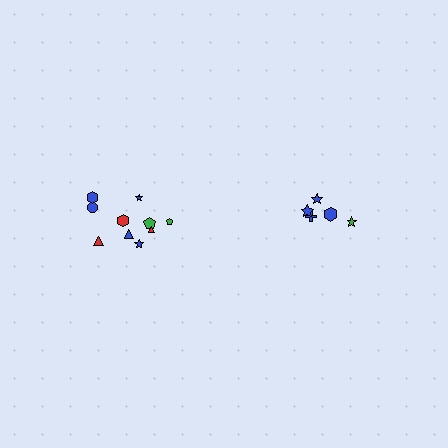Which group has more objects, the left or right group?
The left group.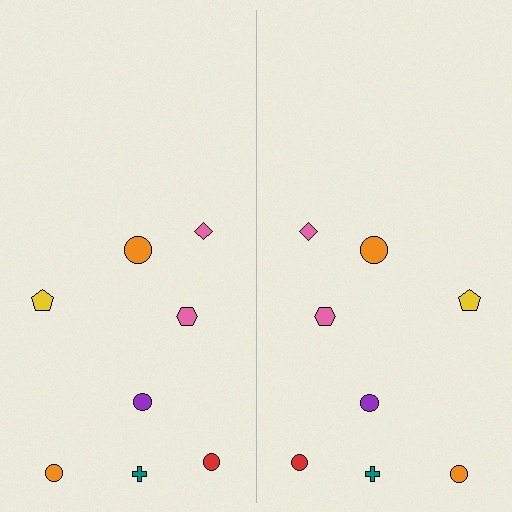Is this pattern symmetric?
Yes, this pattern has bilateral (reflection) symmetry.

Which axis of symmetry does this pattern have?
The pattern has a vertical axis of symmetry running through the center of the image.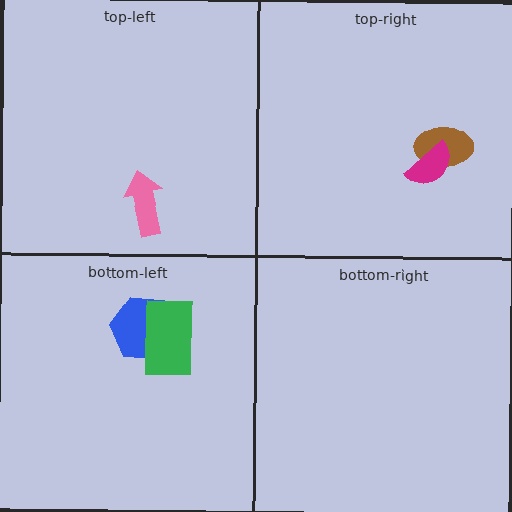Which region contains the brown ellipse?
The top-right region.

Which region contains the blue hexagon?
The bottom-left region.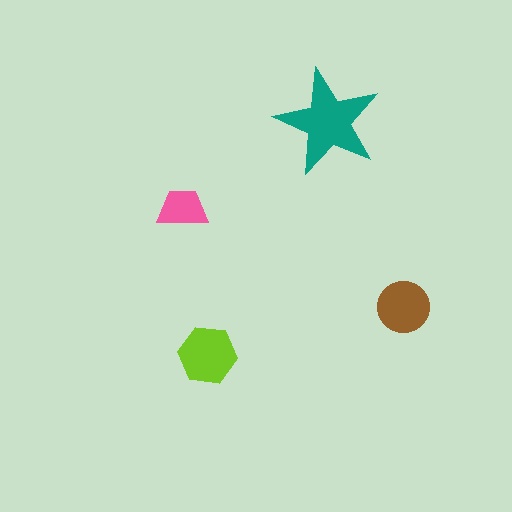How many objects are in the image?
There are 4 objects in the image.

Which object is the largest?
The teal star.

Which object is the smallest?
The pink trapezoid.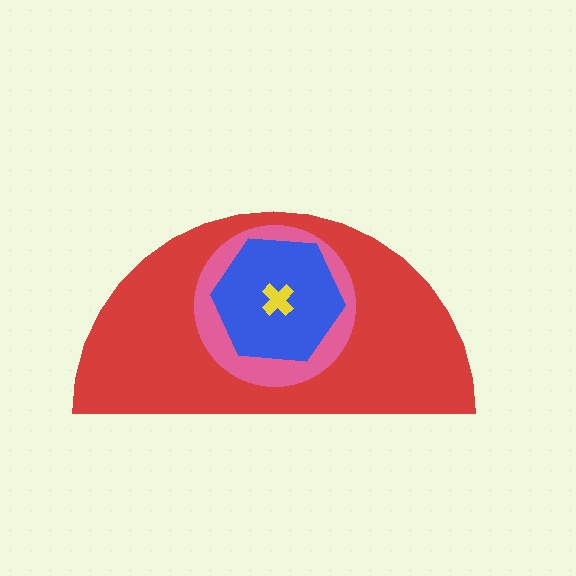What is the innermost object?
The yellow cross.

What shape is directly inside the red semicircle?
The pink circle.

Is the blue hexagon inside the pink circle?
Yes.